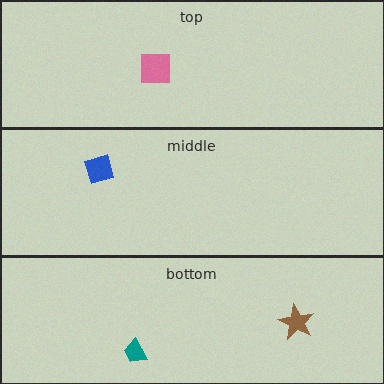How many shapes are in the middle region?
1.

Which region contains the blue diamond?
The middle region.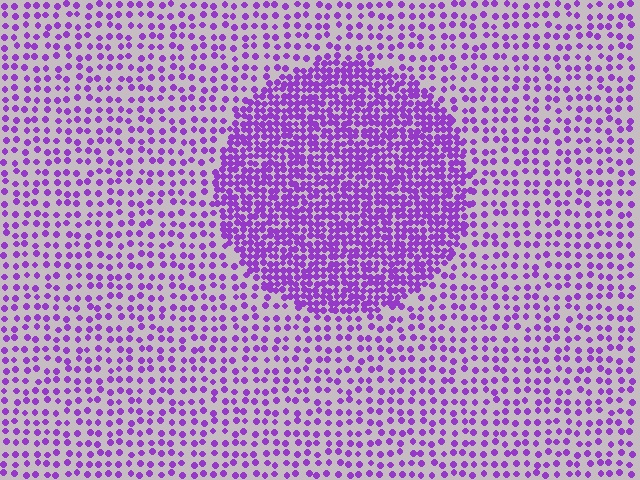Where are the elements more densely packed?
The elements are more densely packed inside the circle boundary.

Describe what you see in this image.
The image contains small purple elements arranged at two different densities. A circle-shaped region is visible where the elements are more densely packed than the surrounding area.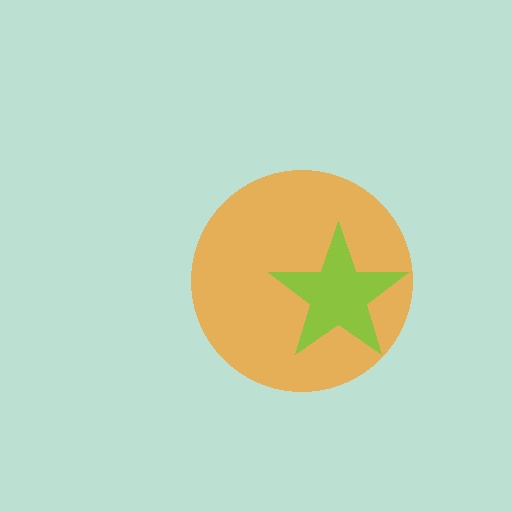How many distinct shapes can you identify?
There are 2 distinct shapes: an orange circle, a lime star.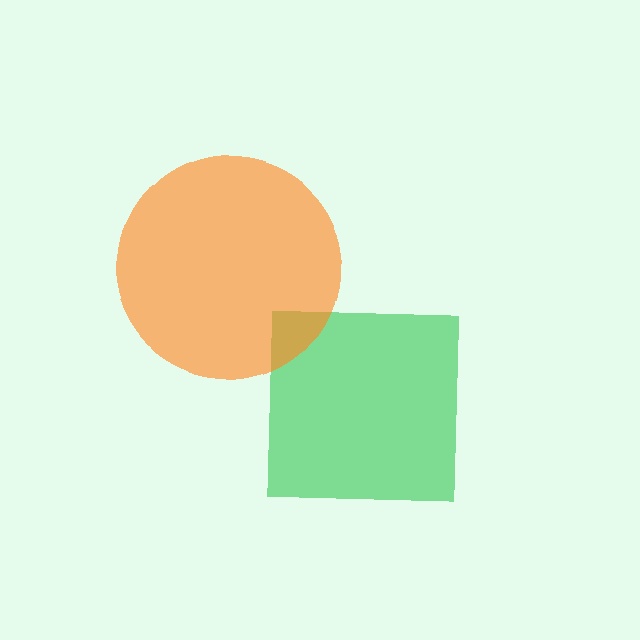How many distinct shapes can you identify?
There are 2 distinct shapes: a green square, an orange circle.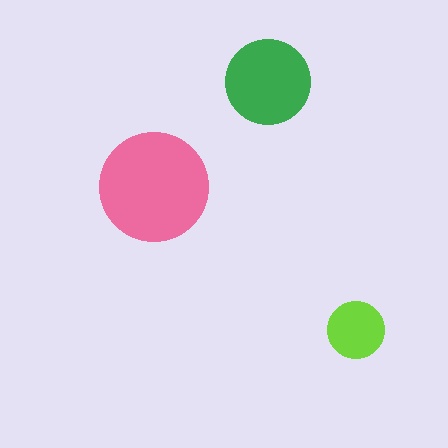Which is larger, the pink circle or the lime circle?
The pink one.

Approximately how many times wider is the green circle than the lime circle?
About 1.5 times wider.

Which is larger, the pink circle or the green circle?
The pink one.